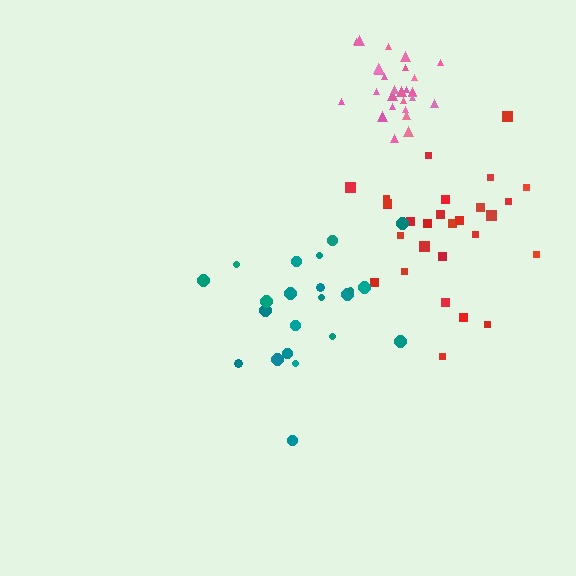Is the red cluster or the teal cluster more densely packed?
Teal.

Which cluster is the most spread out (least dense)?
Red.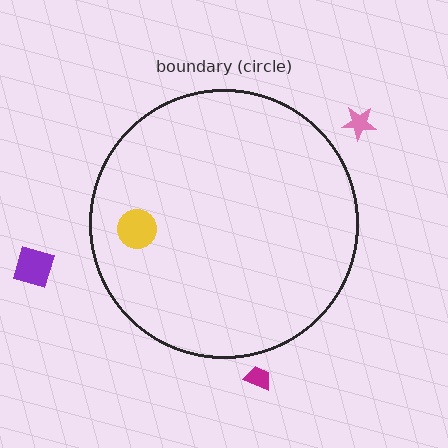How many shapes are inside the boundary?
1 inside, 3 outside.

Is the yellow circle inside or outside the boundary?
Inside.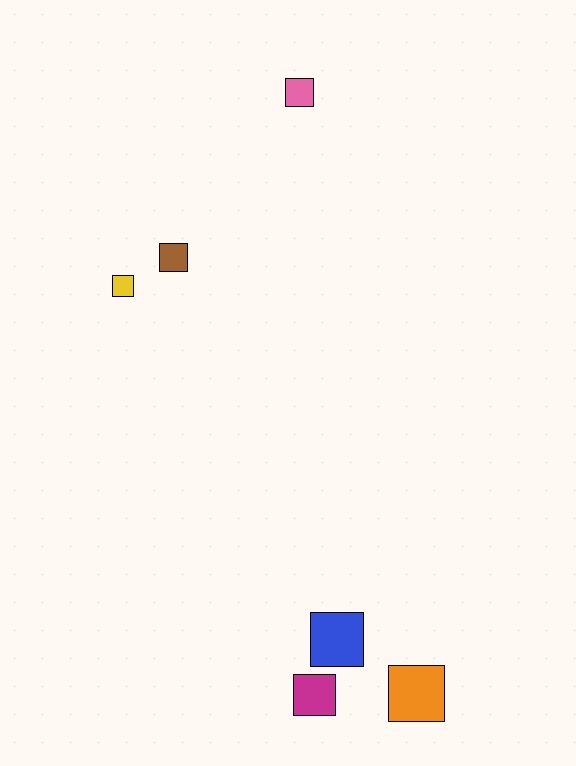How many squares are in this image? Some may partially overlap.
There are 6 squares.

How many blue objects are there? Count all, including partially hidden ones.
There is 1 blue object.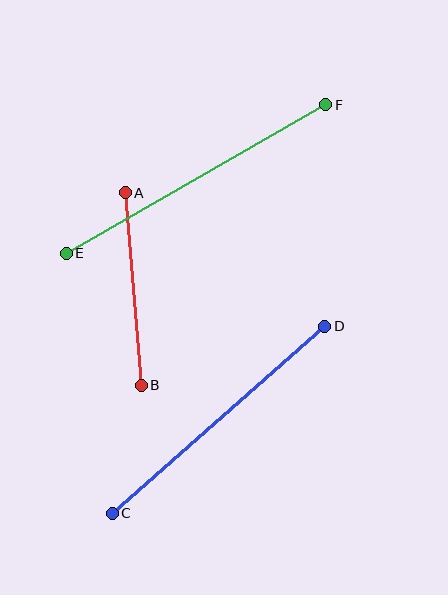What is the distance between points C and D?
The distance is approximately 283 pixels.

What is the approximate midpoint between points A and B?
The midpoint is at approximately (133, 289) pixels.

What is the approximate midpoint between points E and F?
The midpoint is at approximately (196, 179) pixels.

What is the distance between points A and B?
The distance is approximately 193 pixels.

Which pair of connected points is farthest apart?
Points E and F are farthest apart.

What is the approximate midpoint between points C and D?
The midpoint is at approximately (218, 420) pixels.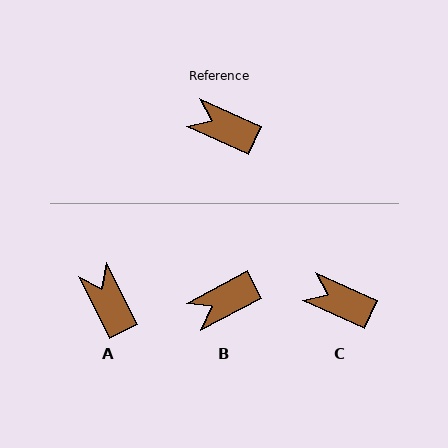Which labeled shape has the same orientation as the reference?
C.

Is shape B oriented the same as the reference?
No, it is off by about 53 degrees.